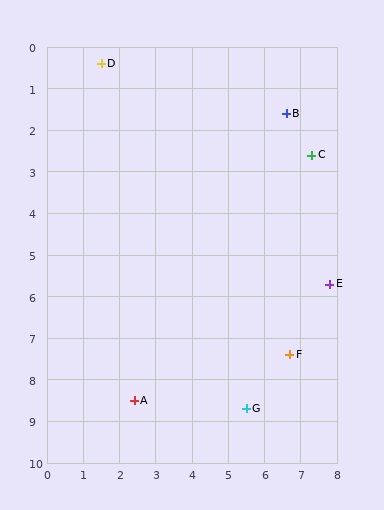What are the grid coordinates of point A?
Point A is at approximately (2.4, 8.5).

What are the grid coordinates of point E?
Point E is at approximately (7.8, 5.7).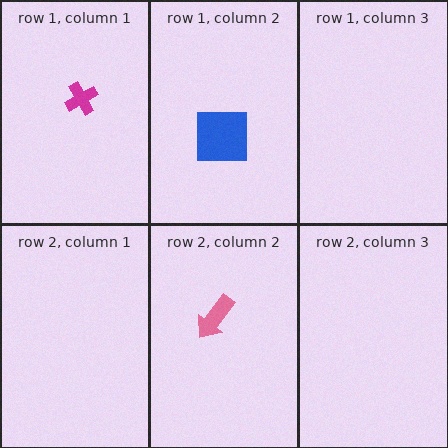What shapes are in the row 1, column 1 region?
The magenta cross.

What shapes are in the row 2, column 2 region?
The pink arrow.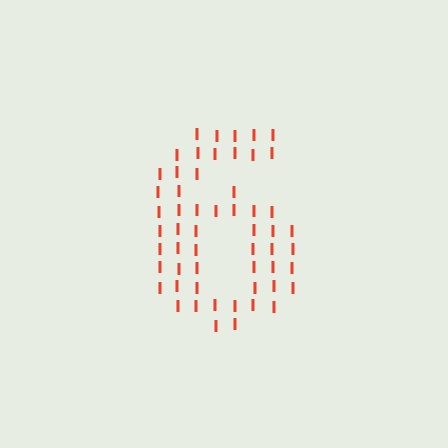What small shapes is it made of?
It is made of small letter I's.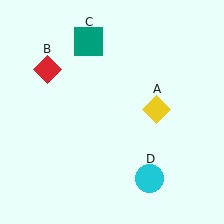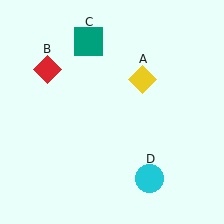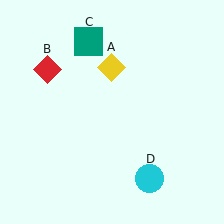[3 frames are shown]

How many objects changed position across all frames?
1 object changed position: yellow diamond (object A).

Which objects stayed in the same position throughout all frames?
Red diamond (object B) and teal square (object C) and cyan circle (object D) remained stationary.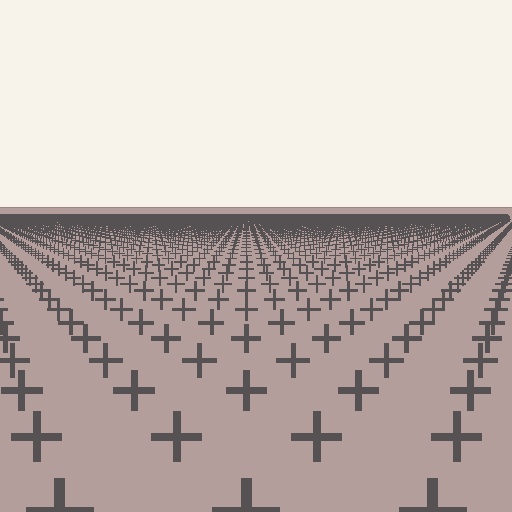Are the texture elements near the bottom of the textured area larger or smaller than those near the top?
Larger. Near the bottom, elements are closer to the viewer and appear at a bigger on-screen size.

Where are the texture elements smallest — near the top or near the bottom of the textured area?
Near the top.